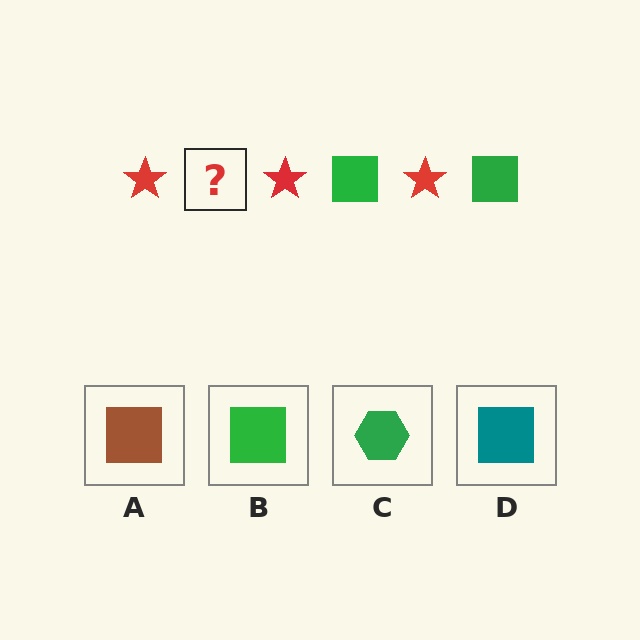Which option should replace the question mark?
Option B.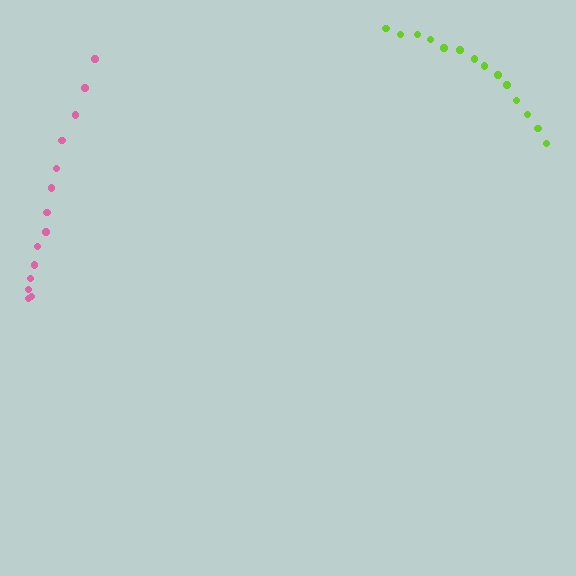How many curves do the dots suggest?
There are 2 distinct paths.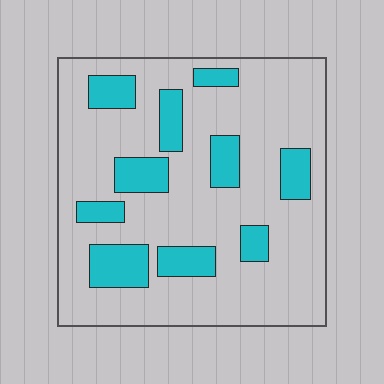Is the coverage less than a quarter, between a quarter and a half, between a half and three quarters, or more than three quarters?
Less than a quarter.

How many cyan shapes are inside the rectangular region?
10.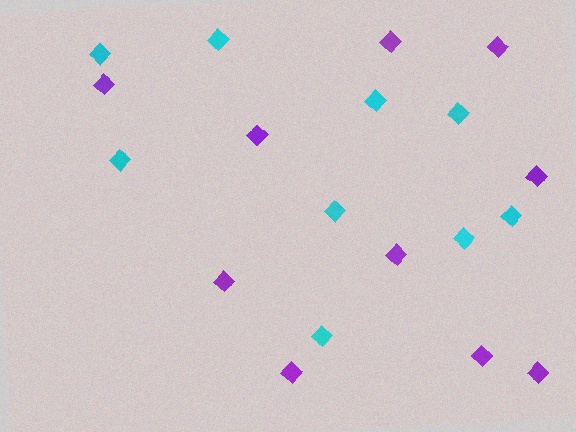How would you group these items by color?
There are 2 groups: one group of cyan diamonds (9) and one group of purple diamonds (10).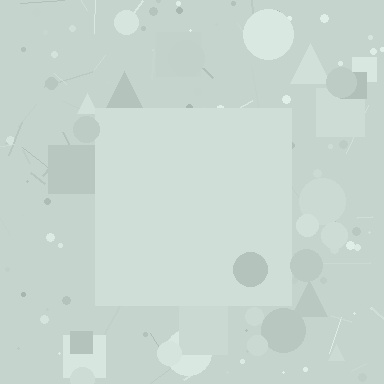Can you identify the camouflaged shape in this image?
The camouflaged shape is a square.